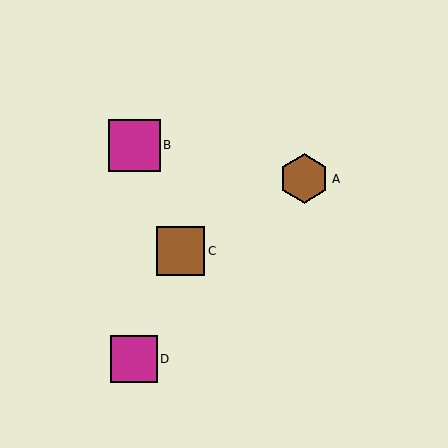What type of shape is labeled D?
Shape D is a magenta square.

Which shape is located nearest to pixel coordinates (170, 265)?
The brown square (labeled C) at (180, 251) is nearest to that location.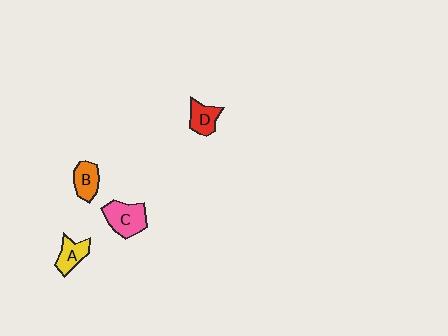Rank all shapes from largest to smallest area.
From largest to smallest: C (pink), B (orange), D (red), A (yellow).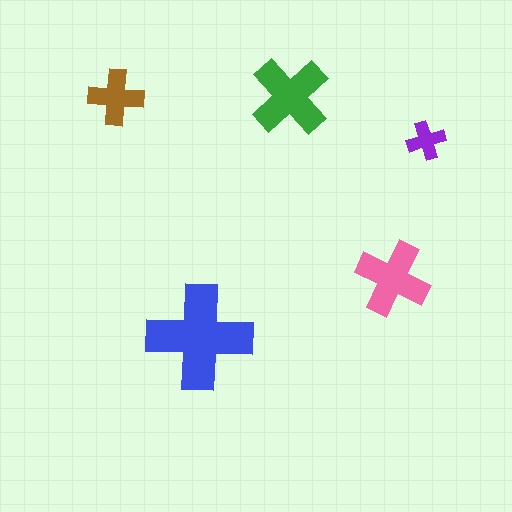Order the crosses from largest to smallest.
the blue one, the green one, the pink one, the brown one, the purple one.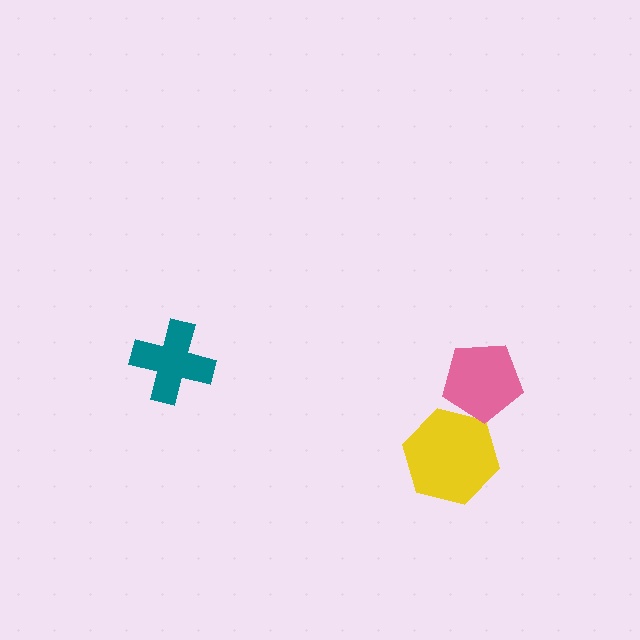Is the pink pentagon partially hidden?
No, no other shape covers it.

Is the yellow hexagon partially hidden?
Yes, it is partially covered by another shape.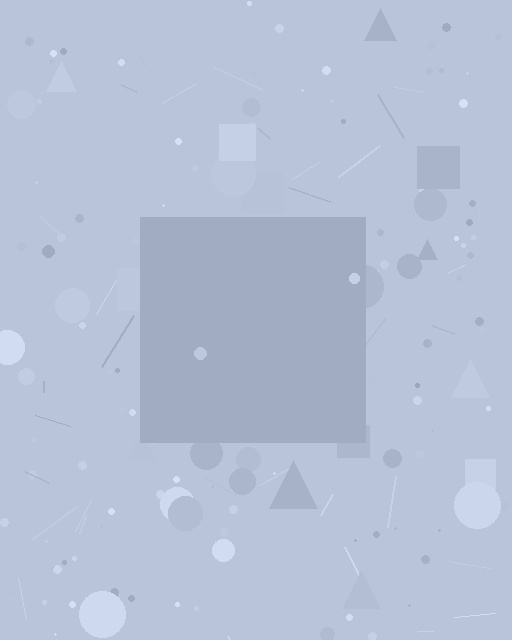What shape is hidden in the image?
A square is hidden in the image.